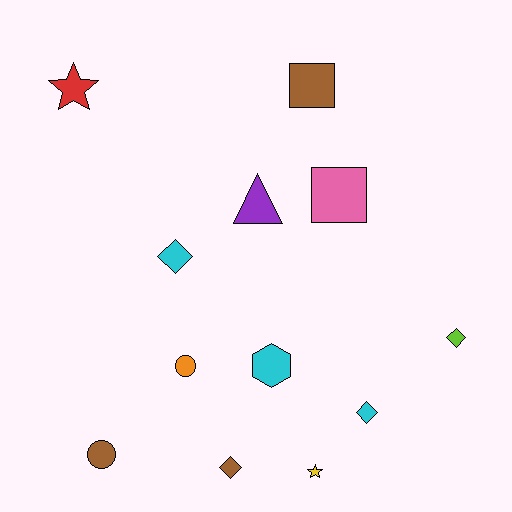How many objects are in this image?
There are 12 objects.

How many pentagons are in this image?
There are no pentagons.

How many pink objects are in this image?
There is 1 pink object.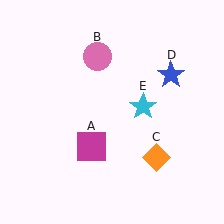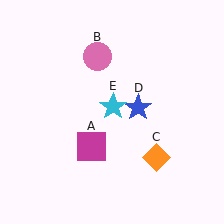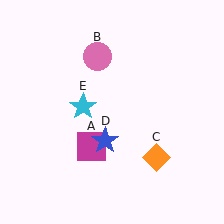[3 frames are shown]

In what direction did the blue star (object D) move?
The blue star (object D) moved down and to the left.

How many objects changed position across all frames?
2 objects changed position: blue star (object D), cyan star (object E).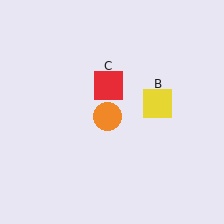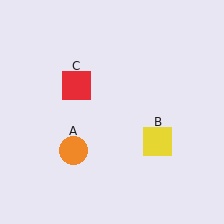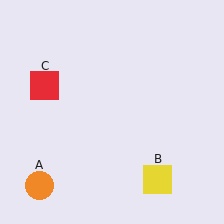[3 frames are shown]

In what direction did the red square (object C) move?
The red square (object C) moved left.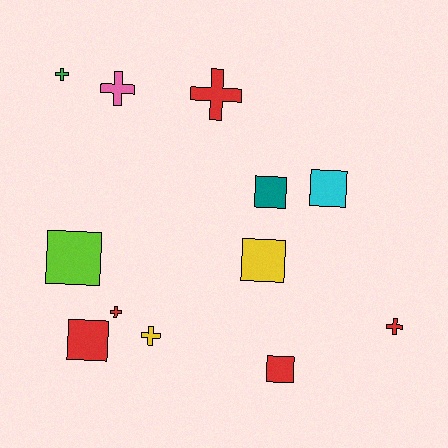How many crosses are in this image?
There are 6 crosses.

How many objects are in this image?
There are 12 objects.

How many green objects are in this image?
There is 1 green object.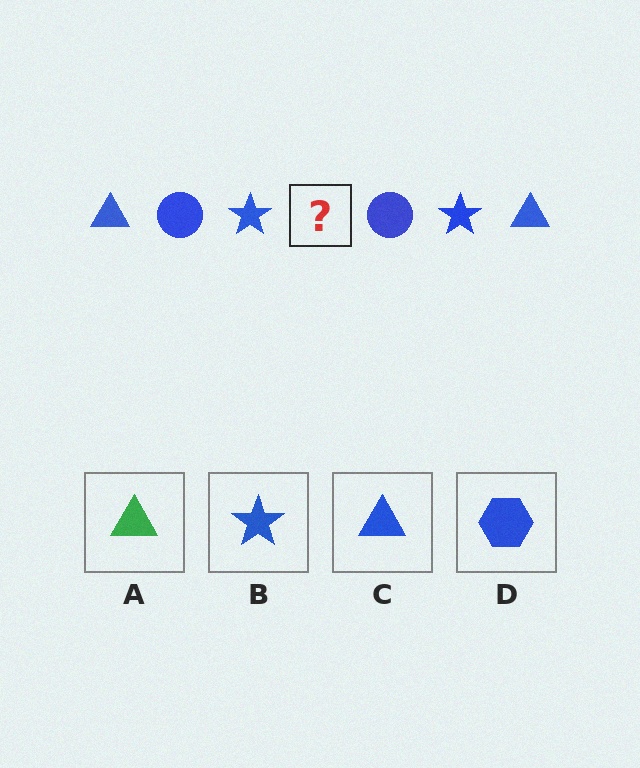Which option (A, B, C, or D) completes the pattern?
C.